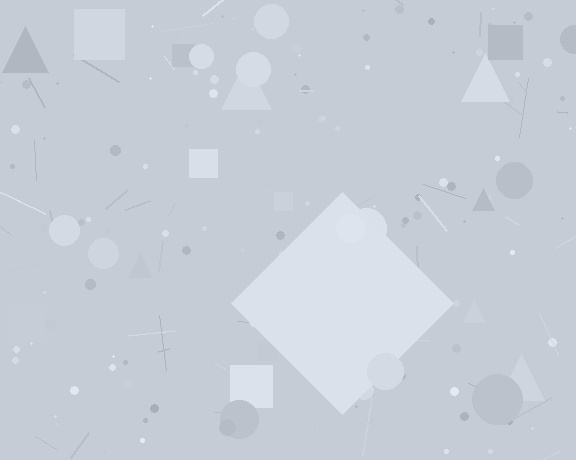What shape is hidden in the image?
A diamond is hidden in the image.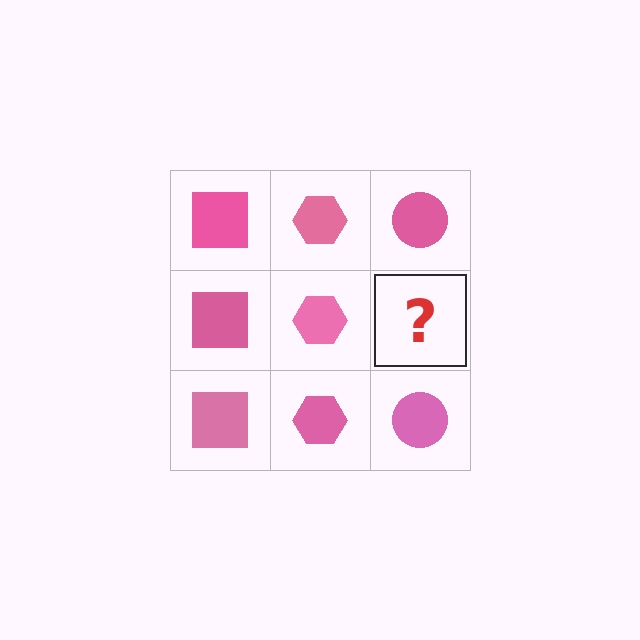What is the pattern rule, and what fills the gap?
The rule is that each column has a consistent shape. The gap should be filled with a pink circle.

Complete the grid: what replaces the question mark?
The question mark should be replaced with a pink circle.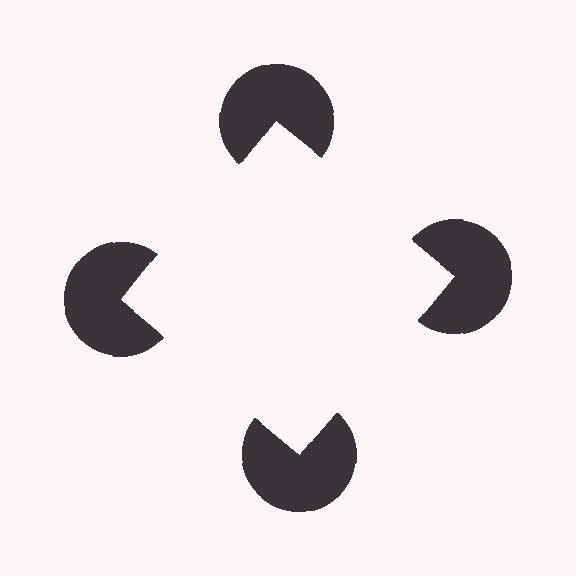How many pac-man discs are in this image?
There are 4 — one at each vertex of the illusory square.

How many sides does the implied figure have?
4 sides.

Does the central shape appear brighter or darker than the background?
It typically appears slightly brighter than the background, even though no actual brightness change is drawn.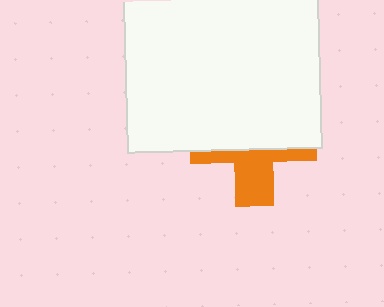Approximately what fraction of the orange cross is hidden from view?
Roughly 61% of the orange cross is hidden behind the white square.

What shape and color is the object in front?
The object in front is a white square.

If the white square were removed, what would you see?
You would see the complete orange cross.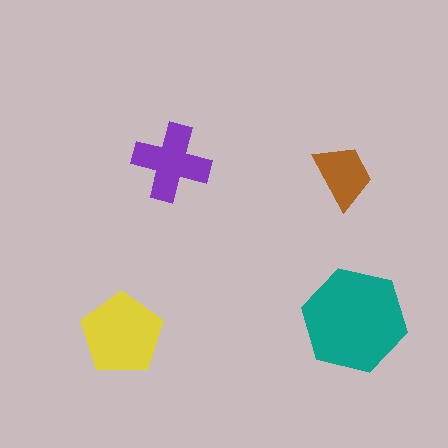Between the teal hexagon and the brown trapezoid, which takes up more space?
The teal hexagon.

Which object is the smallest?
The brown trapezoid.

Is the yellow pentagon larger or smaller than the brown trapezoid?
Larger.